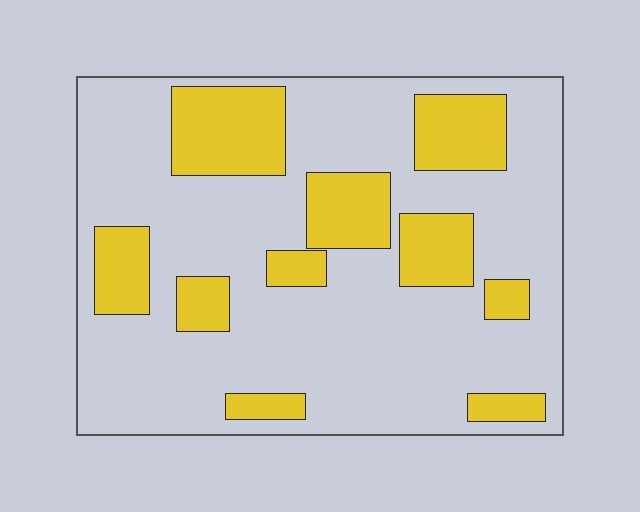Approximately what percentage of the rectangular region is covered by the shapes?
Approximately 25%.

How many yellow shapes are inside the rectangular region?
10.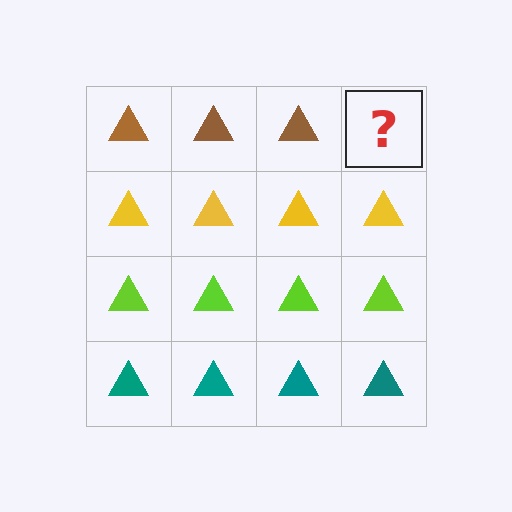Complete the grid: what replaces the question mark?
The question mark should be replaced with a brown triangle.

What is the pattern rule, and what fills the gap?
The rule is that each row has a consistent color. The gap should be filled with a brown triangle.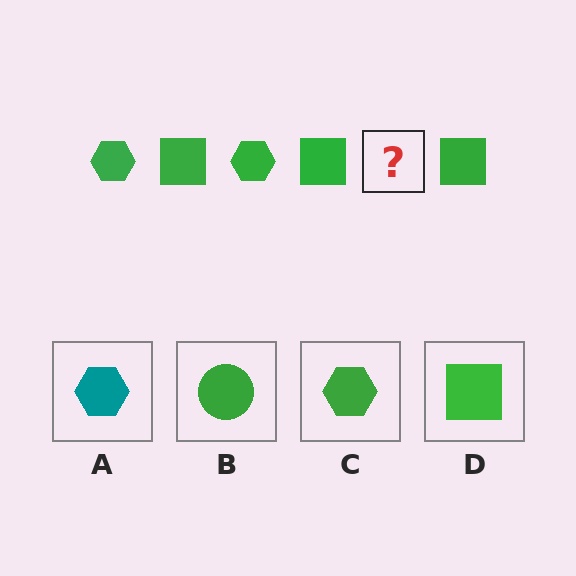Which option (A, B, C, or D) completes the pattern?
C.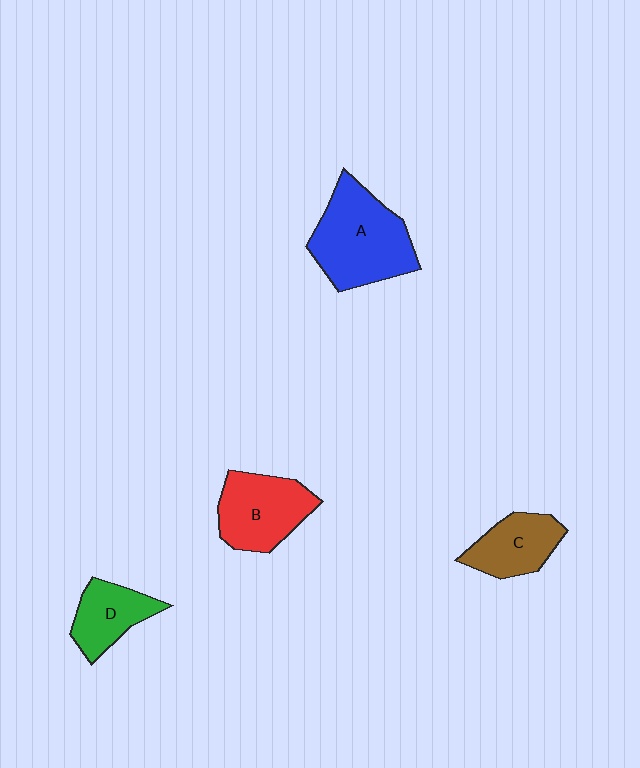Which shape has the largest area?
Shape A (blue).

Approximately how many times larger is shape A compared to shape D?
Approximately 1.9 times.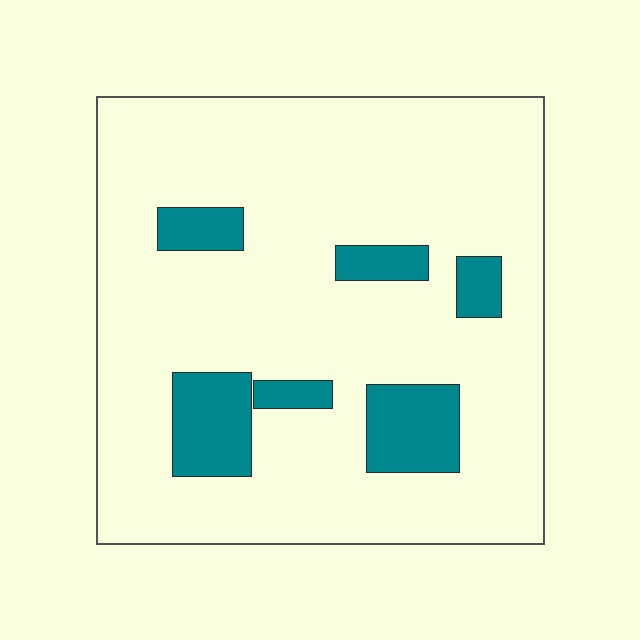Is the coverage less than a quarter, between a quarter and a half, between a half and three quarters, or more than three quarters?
Less than a quarter.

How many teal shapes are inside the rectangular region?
6.